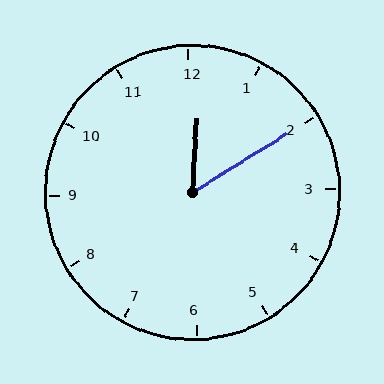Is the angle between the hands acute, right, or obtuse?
It is acute.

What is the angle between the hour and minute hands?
Approximately 55 degrees.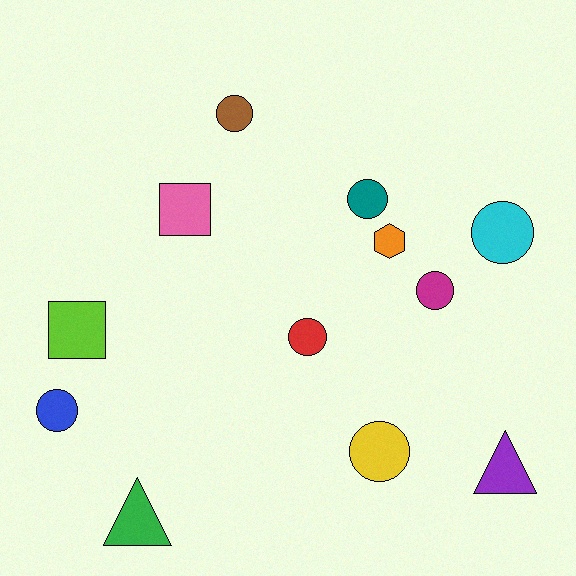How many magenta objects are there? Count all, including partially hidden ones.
There is 1 magenta object.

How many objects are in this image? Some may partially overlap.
There are 12 objects.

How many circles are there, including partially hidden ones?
There are 7 circles.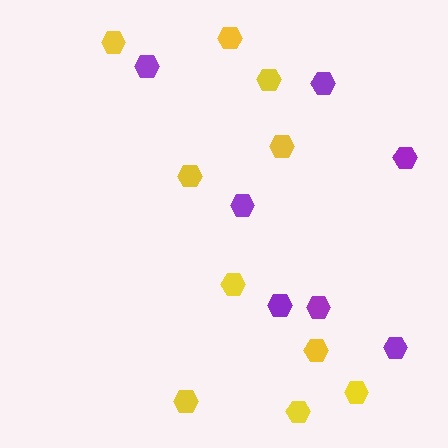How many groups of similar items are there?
There are 2 groups: one group of yellow hexagons (10) and one group of purple hexagons (7).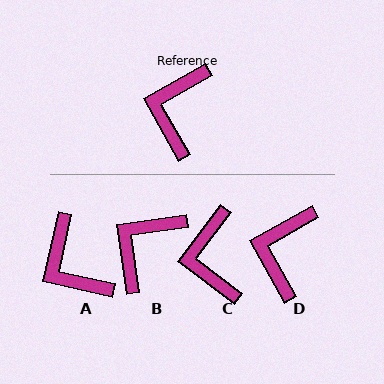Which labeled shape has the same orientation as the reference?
D.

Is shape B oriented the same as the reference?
No, it is off by about 21 degrees.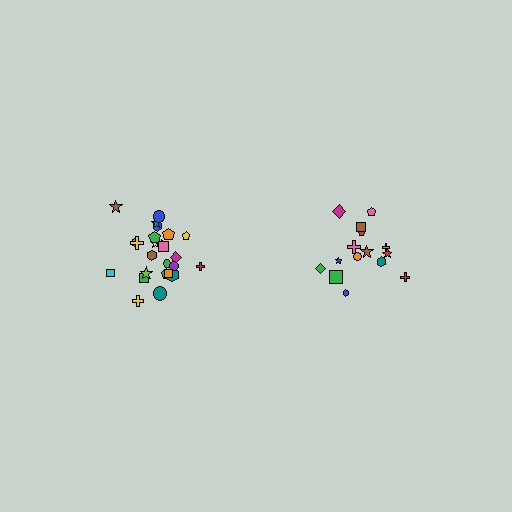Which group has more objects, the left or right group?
The left group.